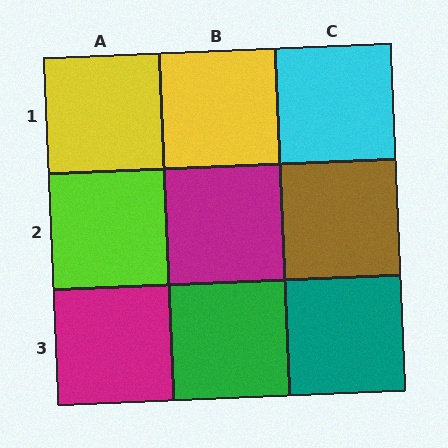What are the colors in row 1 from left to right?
Yellow, yellow, cyan.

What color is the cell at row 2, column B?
Magenta.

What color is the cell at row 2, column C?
Brown.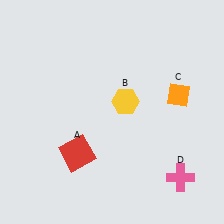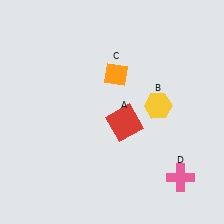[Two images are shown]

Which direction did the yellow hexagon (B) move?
The yellow hexagon (B) moved right.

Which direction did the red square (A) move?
The red square (A) moved right.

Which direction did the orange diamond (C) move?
The orange diamond (C) moved left.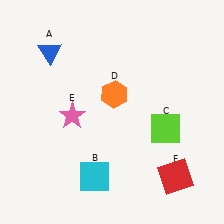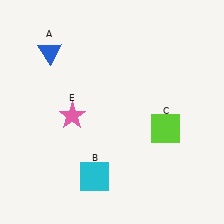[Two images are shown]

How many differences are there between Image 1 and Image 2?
There are 2 differences between the two images.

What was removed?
The orange hexagon (D), the red square (F) were removed in Image 2.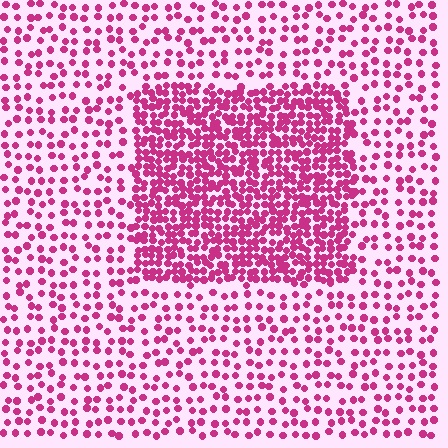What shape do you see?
I see a rectangle.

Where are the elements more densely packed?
The elements are more densely packed inside the rectangle boundary.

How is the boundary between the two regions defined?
The boundary is defined by a change in element density (approximately 2.4x ratio). All elements are the same color, size, and shape.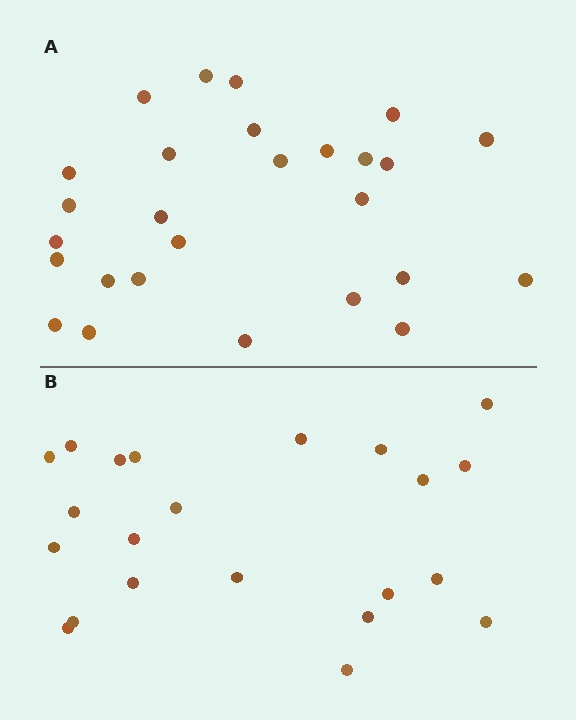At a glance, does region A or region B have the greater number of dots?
Region A (the top region) has more dots.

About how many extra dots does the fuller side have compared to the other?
Region A has about 5 more dots than region B.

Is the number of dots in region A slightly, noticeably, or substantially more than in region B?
Region A has only slightly more — the two regions are fairly close. The ratio is roughly 1.2 to 1.